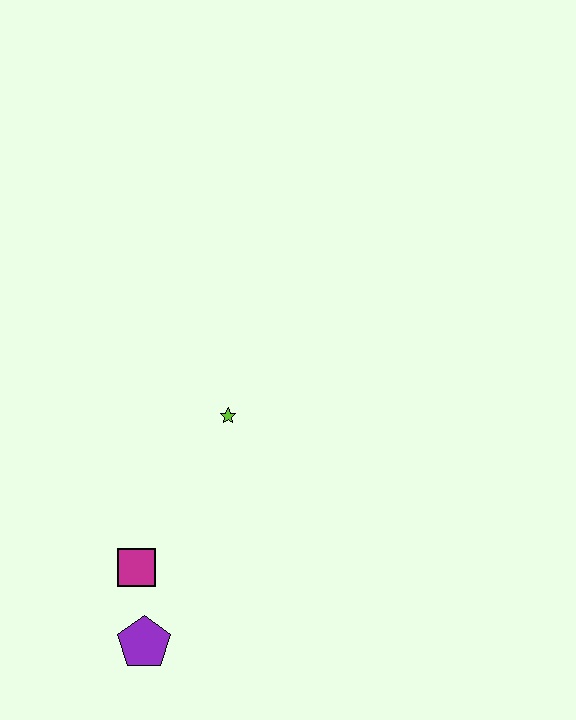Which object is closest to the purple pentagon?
The magenta square is closest to the purple pentagon.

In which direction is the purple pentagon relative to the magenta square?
The purple pentagon is below the magenta square.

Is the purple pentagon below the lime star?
Yes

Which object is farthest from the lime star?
The purple pentagon is farthest from the lime star.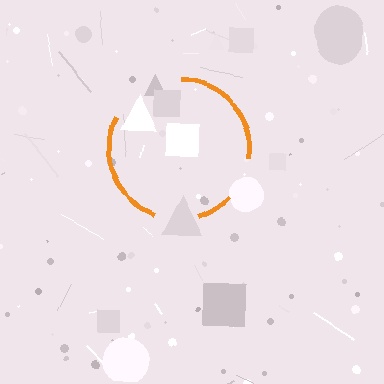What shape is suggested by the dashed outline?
The dashed outline suggests a circle.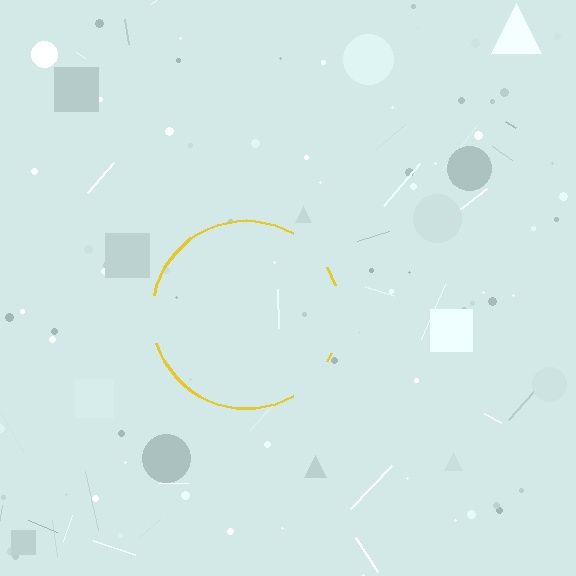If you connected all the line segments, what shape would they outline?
They would outline a circle.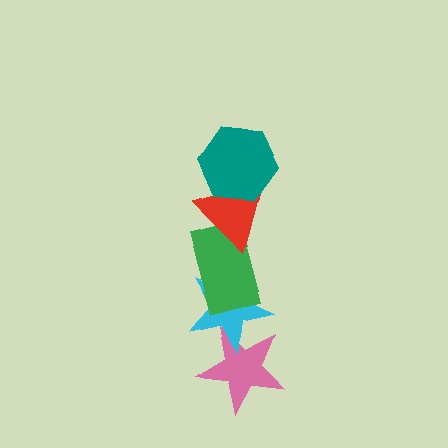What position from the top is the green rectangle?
The green rectangle is 3rd from the top.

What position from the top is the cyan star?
The cyan star is 4th from the top.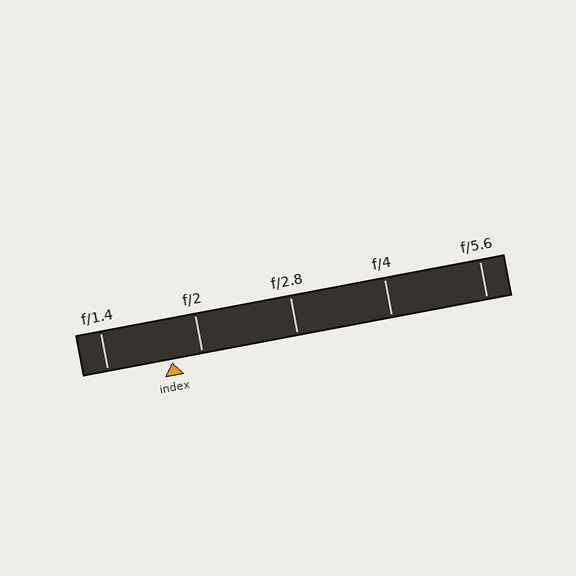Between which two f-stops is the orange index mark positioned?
The index mark is between f/1.4 and f/2.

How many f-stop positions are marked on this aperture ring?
There are 5 f-stop positions marked.